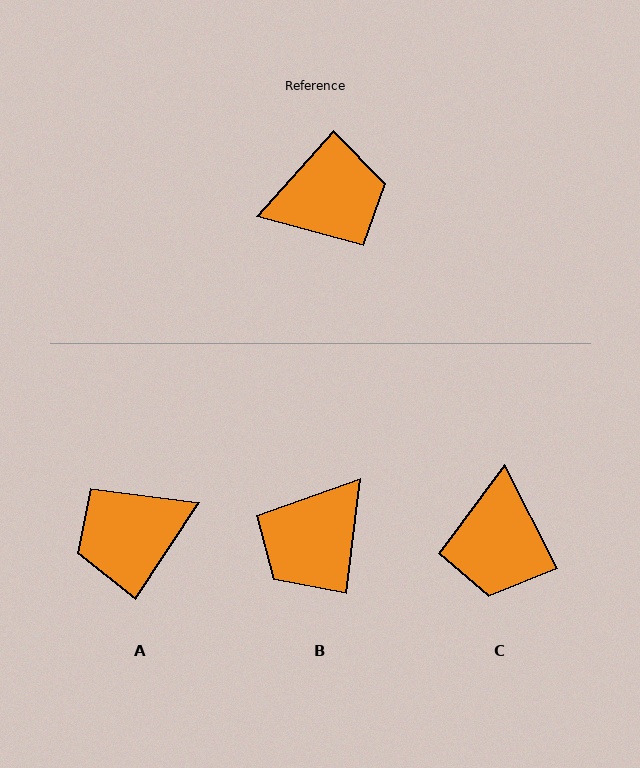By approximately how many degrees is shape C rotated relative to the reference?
Approximately 111 degrees clockwise.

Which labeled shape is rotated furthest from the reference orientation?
A, about 172 degrees away.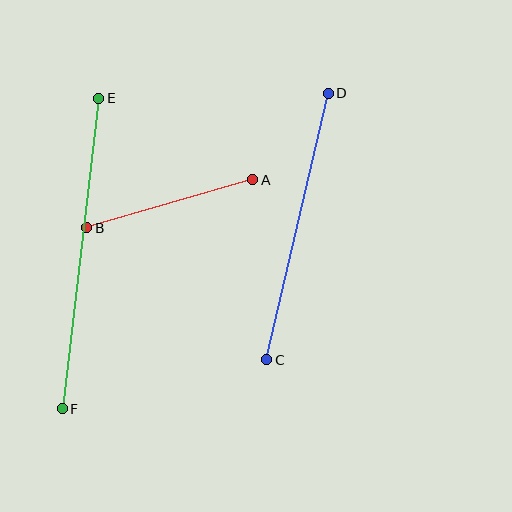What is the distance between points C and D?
The distance is approximately 274 pixels.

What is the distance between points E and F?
The distance is approximately 313 pixels.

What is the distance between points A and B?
The distance is approximately 173 pixels.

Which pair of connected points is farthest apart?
Points E and F are farthest apart.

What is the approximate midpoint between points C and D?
The midpoint is at approximately (297, 227) pixels.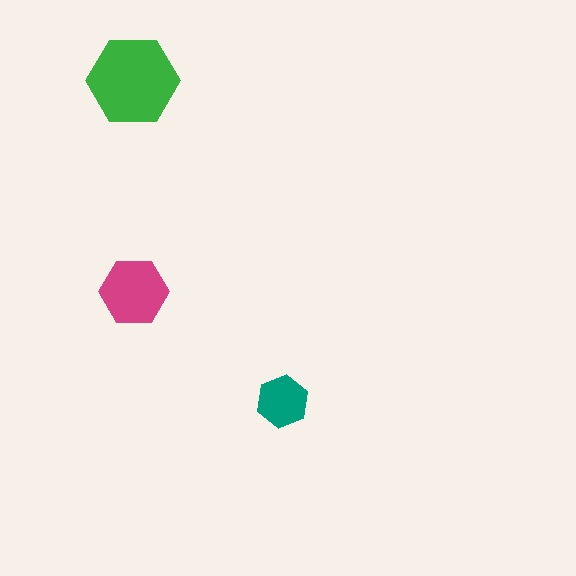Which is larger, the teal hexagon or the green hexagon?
The green one.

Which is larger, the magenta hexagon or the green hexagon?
The green one.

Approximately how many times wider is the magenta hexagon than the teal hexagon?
About 1.5 times wider.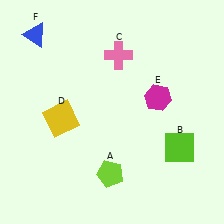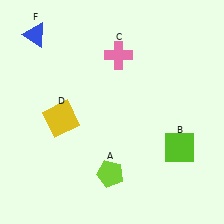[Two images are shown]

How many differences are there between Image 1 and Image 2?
There is 1 difference between the two images.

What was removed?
The magenta hexagon (E) was removed in Image 2.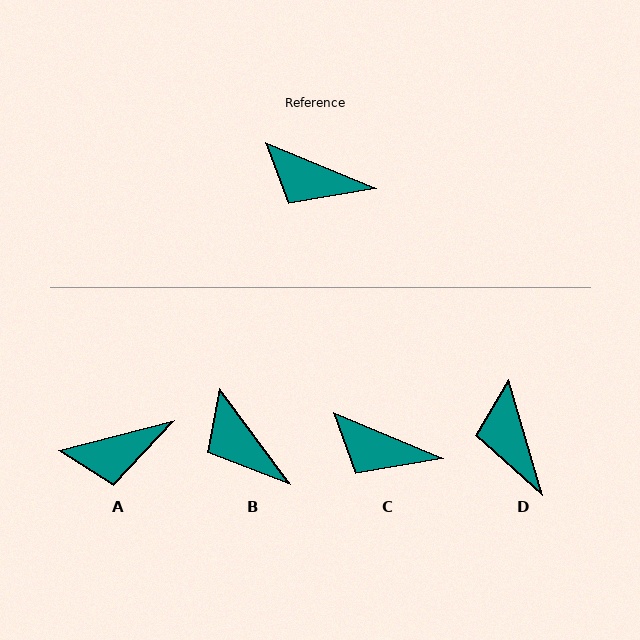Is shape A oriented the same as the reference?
No, it is off by about 37 degrees.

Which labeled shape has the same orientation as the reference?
C.